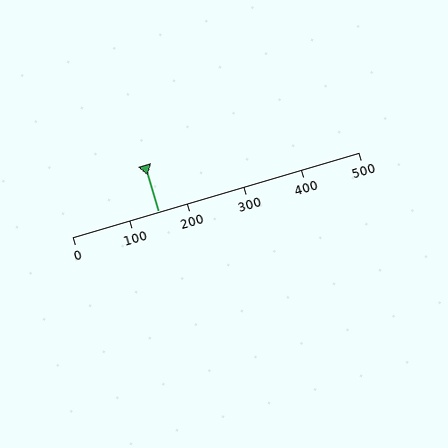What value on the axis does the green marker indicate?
The marker indicates approximately 150.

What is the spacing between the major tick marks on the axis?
The major ticks are spaced 100 apart.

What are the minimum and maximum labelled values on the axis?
The axis runs from 0 to 500.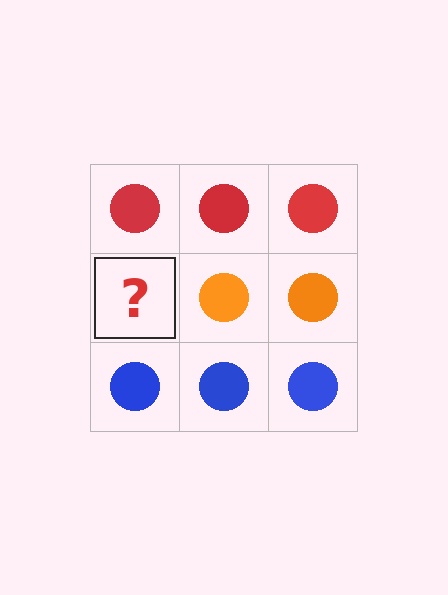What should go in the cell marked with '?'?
The missing cell should contain an orange circle.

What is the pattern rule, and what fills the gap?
The rule is that each row has a consistent color. The gap should be filled with an orange circle.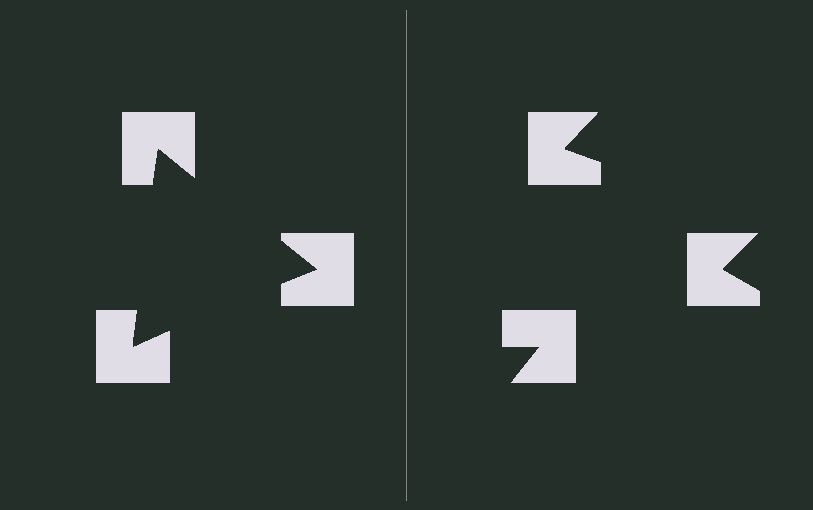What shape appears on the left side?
An illusory triangle.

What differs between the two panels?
The notched squares are positioned identically on both sides; only the wedge orientations differ. On the left they align to a triangle; on the right they are misaligned.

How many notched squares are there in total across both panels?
6 — 3 on each side.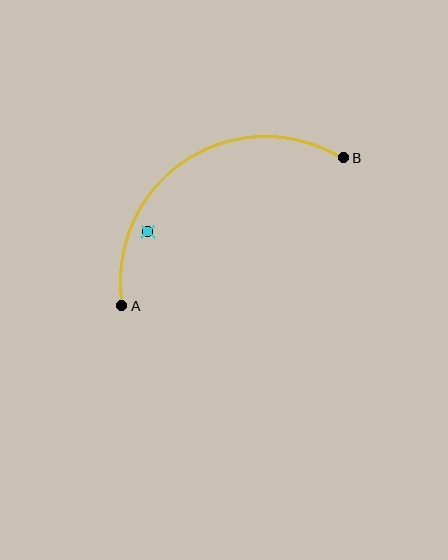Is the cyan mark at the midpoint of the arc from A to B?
No — the cyan mark does not lie on the arc at all. It sits slightly inside the curve.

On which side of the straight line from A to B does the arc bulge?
The arc bulges above and to the left of the straight line connecting A and B.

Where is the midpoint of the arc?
The arc midpoint is the point on the curve farthest from the straight line joining A and B. It sits above and to the left of that line.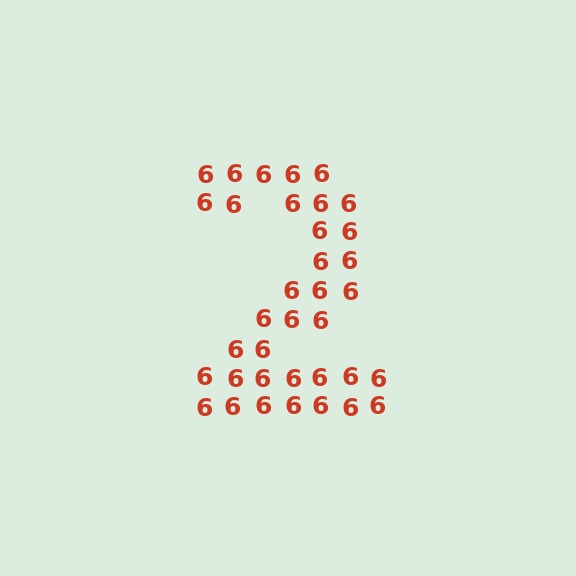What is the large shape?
The large shape is the digit 2.